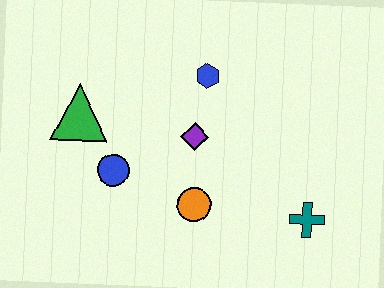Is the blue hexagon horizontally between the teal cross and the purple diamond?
Yes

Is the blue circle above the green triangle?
No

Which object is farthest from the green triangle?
The teal cross is farthest from the green triangle.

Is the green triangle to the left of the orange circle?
Yes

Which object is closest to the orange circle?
The purple diamond is closest to the orange circle.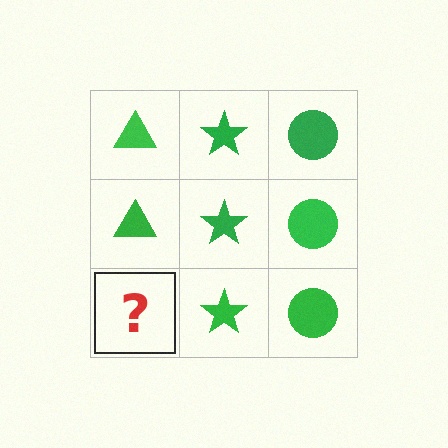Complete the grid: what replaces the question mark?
The question mark should be replaced with a green triangle.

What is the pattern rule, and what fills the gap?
The rule is that each column has a consistent shape. The gap should be filled with a green triangle.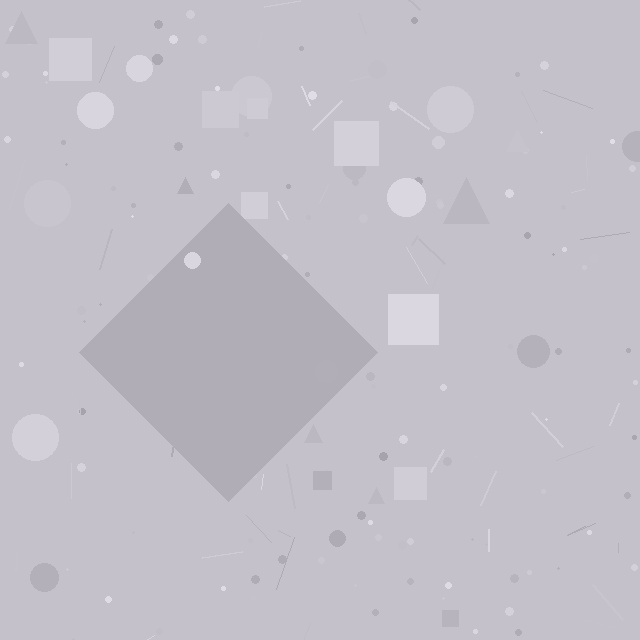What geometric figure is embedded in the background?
A diamond is embedded in the background.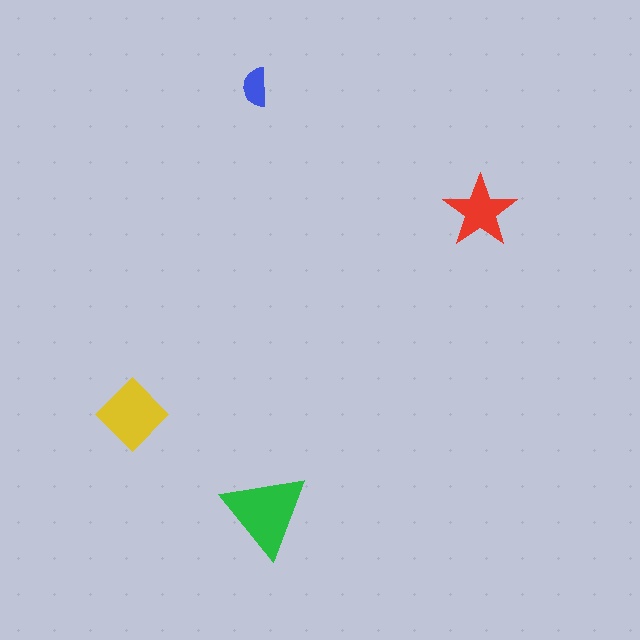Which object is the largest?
The green triangle.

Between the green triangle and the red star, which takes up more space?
The green triangle.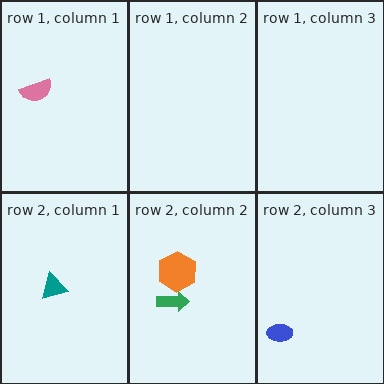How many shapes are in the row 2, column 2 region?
2.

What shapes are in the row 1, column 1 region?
The pink semicircle.